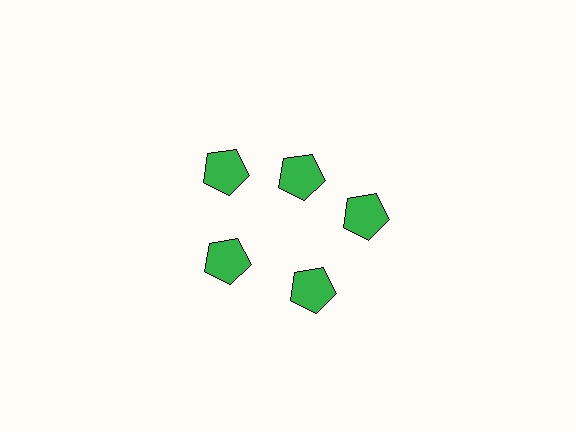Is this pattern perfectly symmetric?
No. The 5 green pentagons are arranged in a ring, but one element near the 1 o'clock position is pulled inward toward the center, breaking the 5-fold rotational symmetry.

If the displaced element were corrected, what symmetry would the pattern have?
It would have 5-fold rotational symmetry — the pattern would map onto itself every 72 degrees.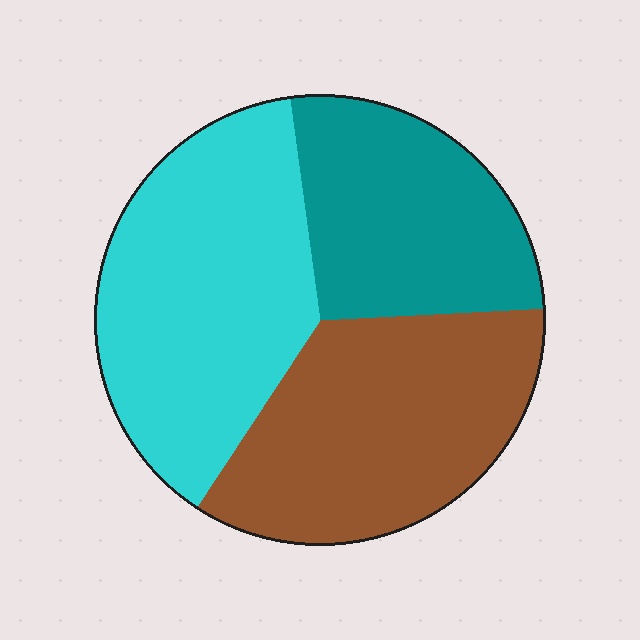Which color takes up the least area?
Teal, at roughly 25%.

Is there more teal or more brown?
Brown.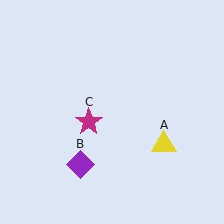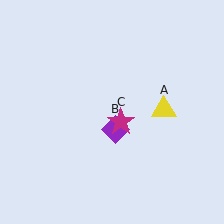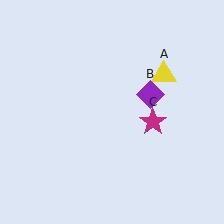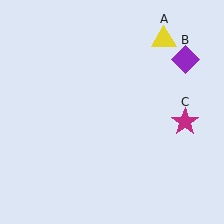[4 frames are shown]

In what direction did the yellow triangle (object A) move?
The yellow triangle (object A) moved up.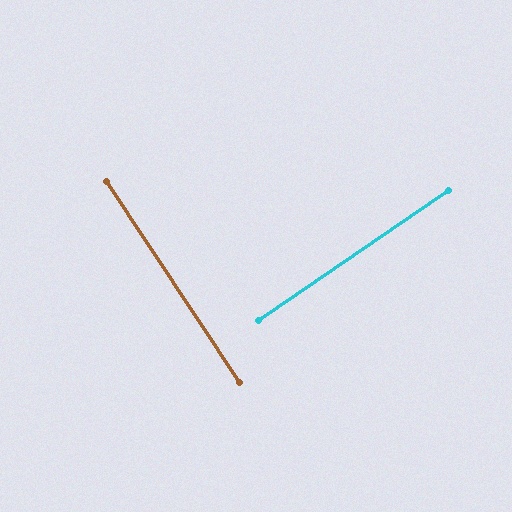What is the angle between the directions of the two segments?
Approximately 89 degrees.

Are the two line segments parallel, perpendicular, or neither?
Perpendicular — they meet at approximately 89°.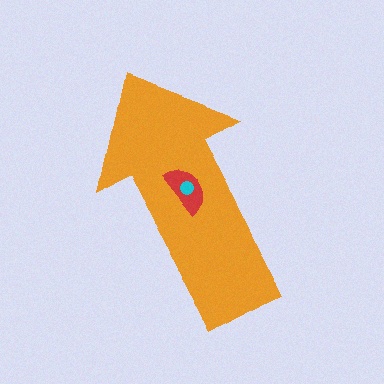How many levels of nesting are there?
3.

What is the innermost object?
The cyan circle.